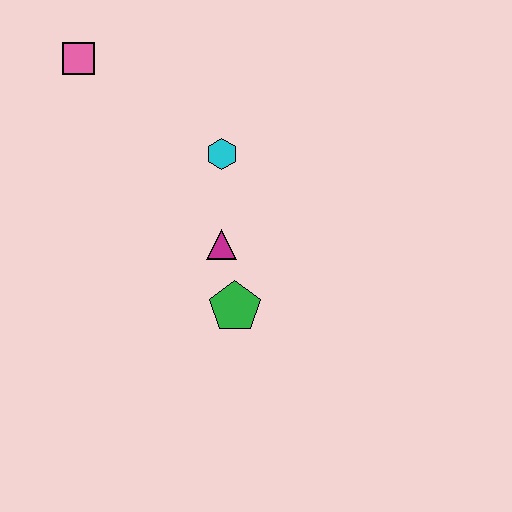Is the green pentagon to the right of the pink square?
Yes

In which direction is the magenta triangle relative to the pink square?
The magenta triangle is below the pink square.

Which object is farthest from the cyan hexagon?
The pink square is farthest from the cyan hexagon.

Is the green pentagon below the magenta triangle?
Yes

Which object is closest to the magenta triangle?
The green pentagon is closest to the magenta triangle.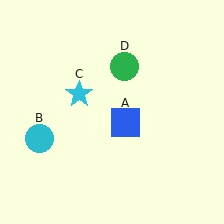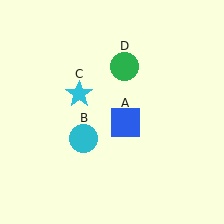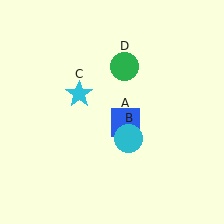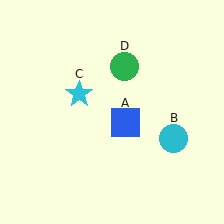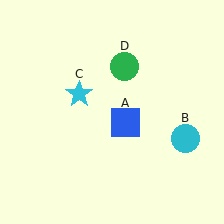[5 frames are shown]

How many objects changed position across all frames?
1 object changed position: cyan circle (object B).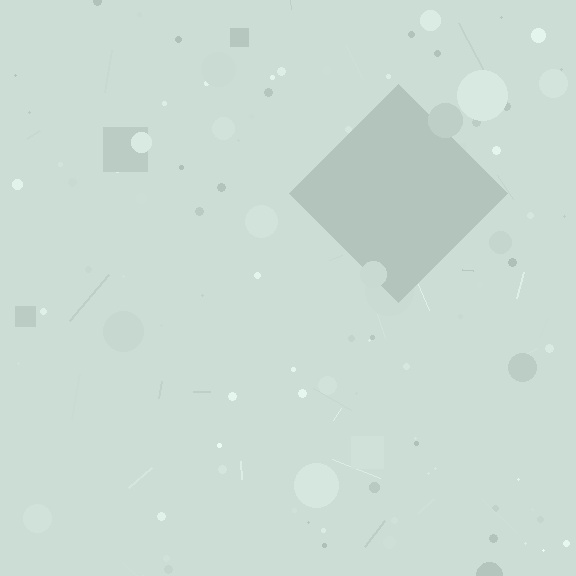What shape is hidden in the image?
A diamond is hidden in the image.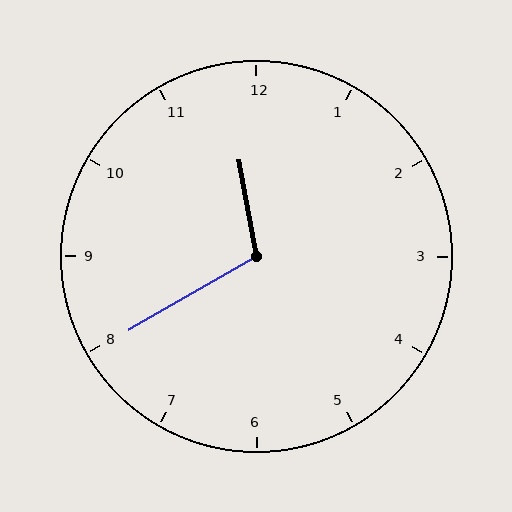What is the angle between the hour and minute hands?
Approximately 110 degrees.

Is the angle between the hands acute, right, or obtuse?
It is obtuse.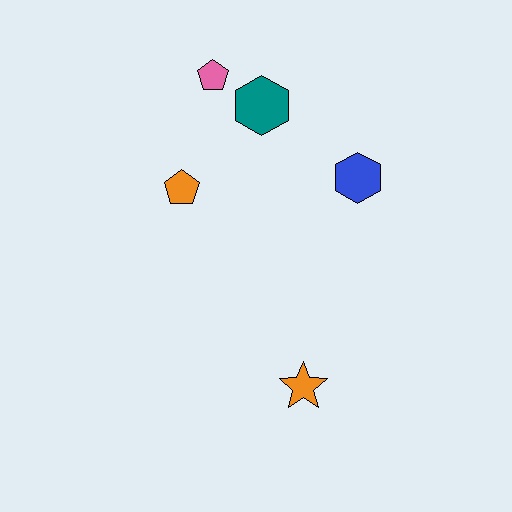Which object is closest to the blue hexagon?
The teal hexagon is closest to the blue hexagon.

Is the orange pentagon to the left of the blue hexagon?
Yes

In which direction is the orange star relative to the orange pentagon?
The orange star is below the orange pentagon.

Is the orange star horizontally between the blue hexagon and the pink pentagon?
Yes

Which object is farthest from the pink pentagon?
The orange star is farthest from the pink pentagon.